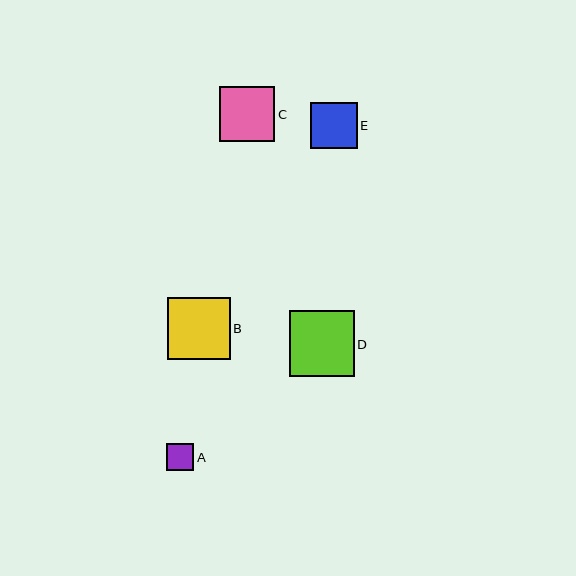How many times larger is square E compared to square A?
Square E is approximately 1.7 times the size of square A.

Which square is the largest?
Square D is the largest with a size of approximately 65 pixels.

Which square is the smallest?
Square A is the smallest with a size of approximately 27 pixels.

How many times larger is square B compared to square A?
Square B is approximately 2.3 times the size of square A.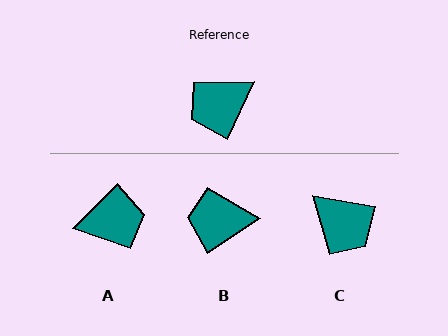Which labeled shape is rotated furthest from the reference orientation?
A, about 160 degrees away.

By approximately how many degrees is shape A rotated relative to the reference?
Approximately 160 degrees counter-clockwise.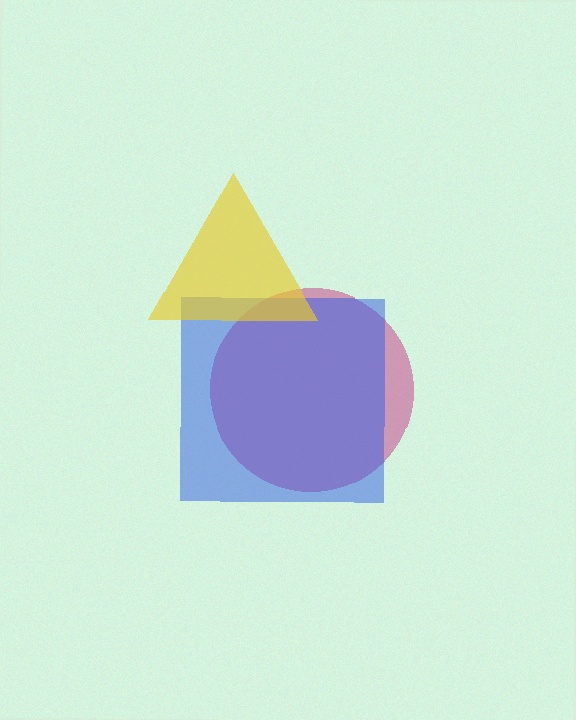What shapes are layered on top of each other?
The layered shapes are: a magenta circle, a blue square, a yellow triangle.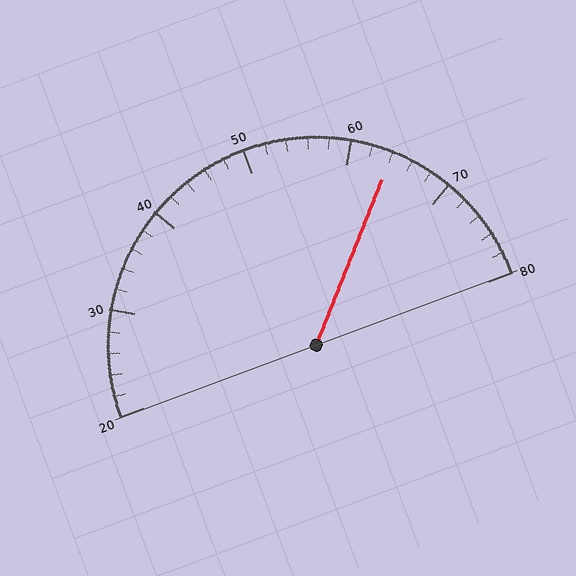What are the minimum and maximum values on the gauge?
The gauge ranges from 20 to 80.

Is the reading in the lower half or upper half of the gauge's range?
The reading is in the upper half of the range (20 to 80).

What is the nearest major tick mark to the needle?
The nearest major tick mark is 60.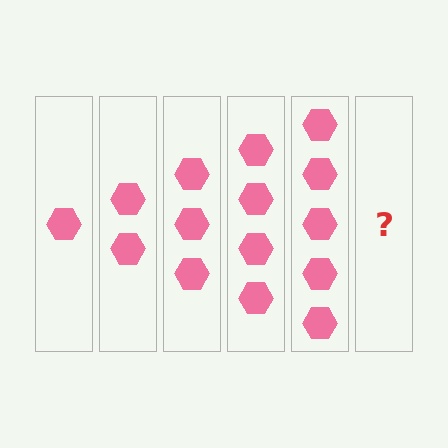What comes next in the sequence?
The next element should be 6 hexagons.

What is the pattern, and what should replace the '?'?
The pattern is that each step adds one more hexagon. The '?' should be 6 hexagons.